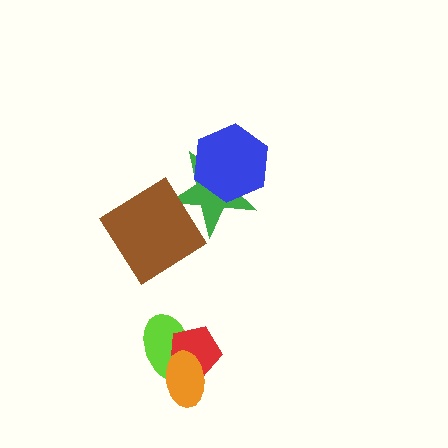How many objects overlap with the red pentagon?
2 objects overlap with the red pentagon.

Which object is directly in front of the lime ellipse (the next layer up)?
The red pentagon is directly in front of the lime ellipse.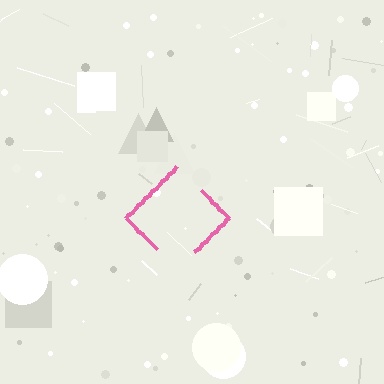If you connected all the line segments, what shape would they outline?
They would outline a diamond.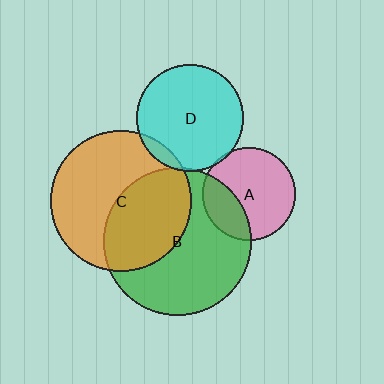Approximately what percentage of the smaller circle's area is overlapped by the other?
Approximately 5%.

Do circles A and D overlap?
Yes.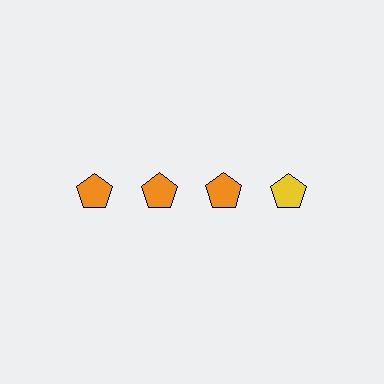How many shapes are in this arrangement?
There are 4 shapes arranged in a grid pattern.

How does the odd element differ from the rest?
It has a different color: yellow instead of orange.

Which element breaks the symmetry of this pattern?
The yellow pentagon in the top row, second from right column breaks the symmetry. All other shapes are orange pentagons.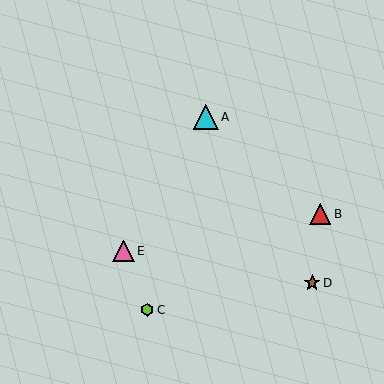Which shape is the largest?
The cyan triangle (labeled A) is the largest.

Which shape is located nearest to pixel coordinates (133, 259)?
The pink triangle (labeled E) at (123, 251) is nearest to that location.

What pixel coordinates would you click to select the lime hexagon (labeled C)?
Click at (147, 310) to select the lime hexagon C.